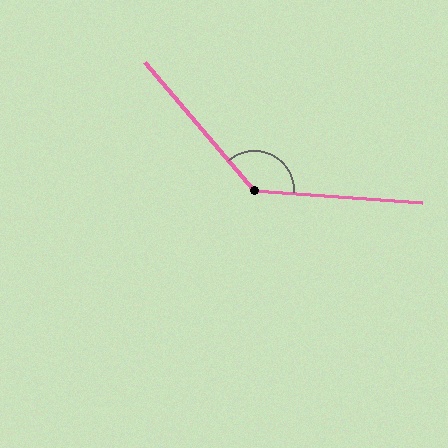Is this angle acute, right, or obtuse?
It is obtuse.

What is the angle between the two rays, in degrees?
Approximately 134 degrees.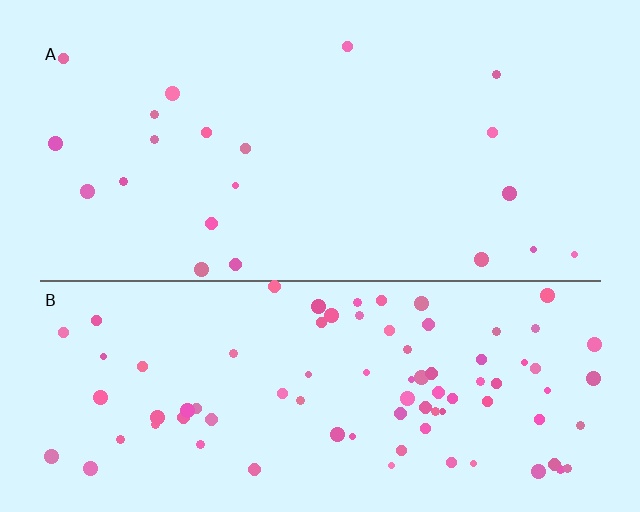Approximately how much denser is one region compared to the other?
Approximately 4.3× — region B over region A.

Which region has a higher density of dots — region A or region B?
B (the bottom).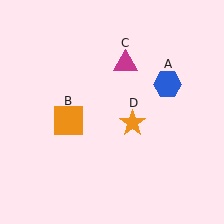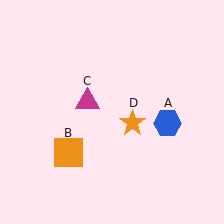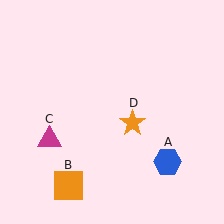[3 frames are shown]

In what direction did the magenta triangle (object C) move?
The magenta triangle (object C) moved down and to the left.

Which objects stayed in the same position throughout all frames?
Orange star (object D) remained stationary.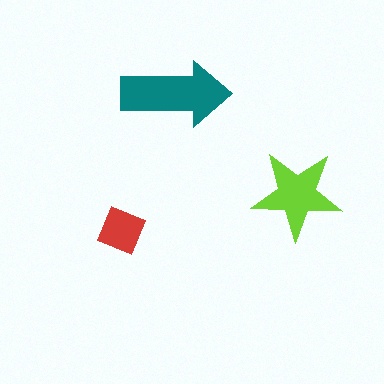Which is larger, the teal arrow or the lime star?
The teal arrow.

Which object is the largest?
The teal arrow.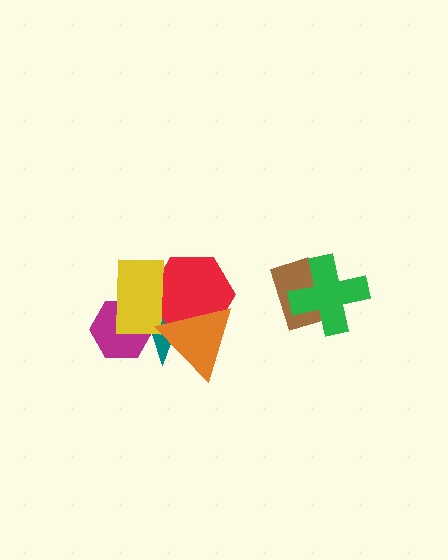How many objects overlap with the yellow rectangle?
4 objects overlap with the yellow rectangle.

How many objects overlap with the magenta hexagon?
2 objects overlap with the magenta hexagon.